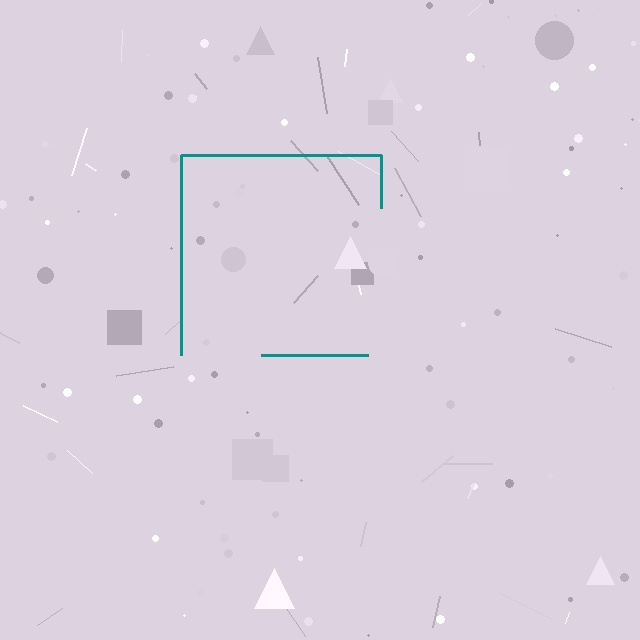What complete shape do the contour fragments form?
The contour fragments form a square.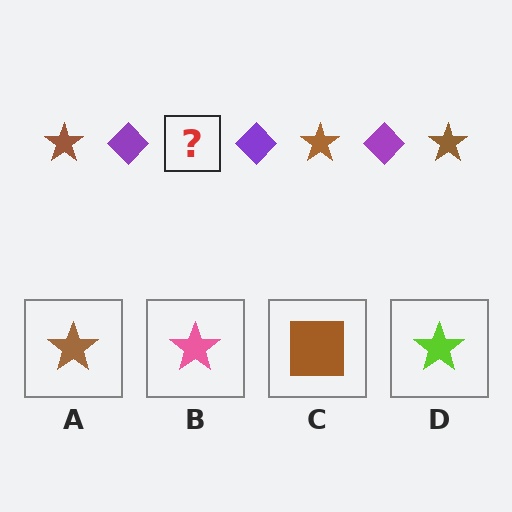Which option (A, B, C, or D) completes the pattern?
A.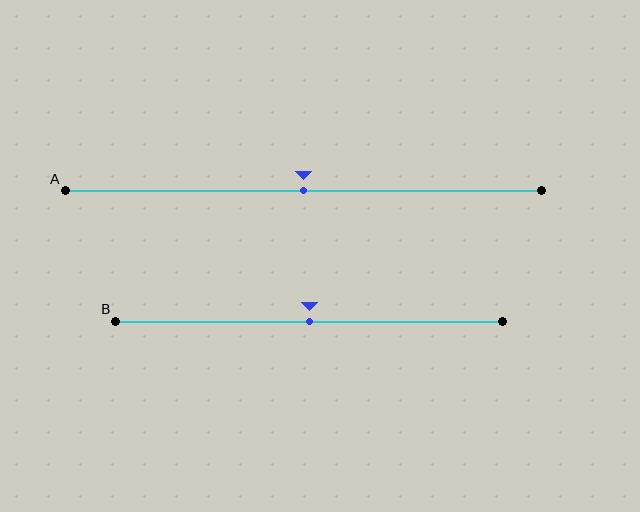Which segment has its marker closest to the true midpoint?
Segment A has its marker closest to the true midpoint.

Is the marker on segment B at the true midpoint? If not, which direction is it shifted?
Yes, the marker on segment B is at the true midpoint.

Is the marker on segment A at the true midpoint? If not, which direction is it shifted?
Yes, the marker on segment A is at the true midpoint.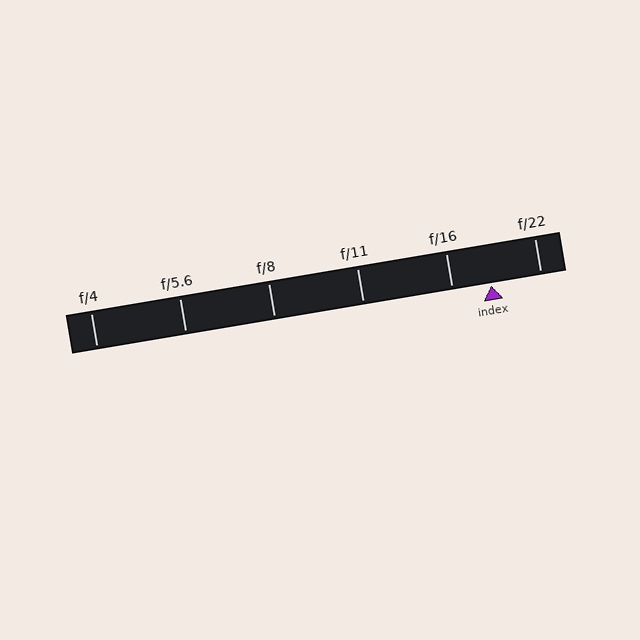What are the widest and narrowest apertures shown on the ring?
The widest aperture shown is f/4 and the narrowest is f/22.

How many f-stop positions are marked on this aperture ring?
There are 6 f-stop positions marked.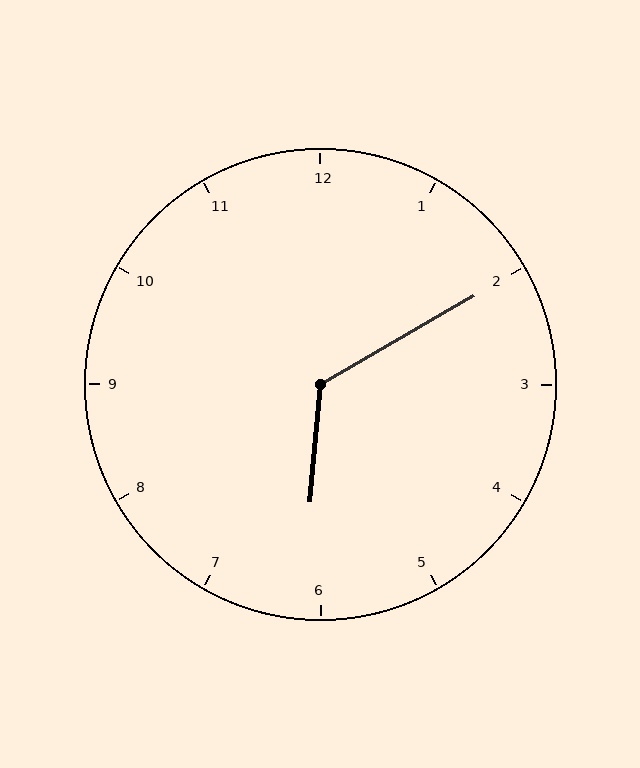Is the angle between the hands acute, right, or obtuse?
It is obtuse.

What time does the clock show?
6:10.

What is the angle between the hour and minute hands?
Approximately 125 degrees.